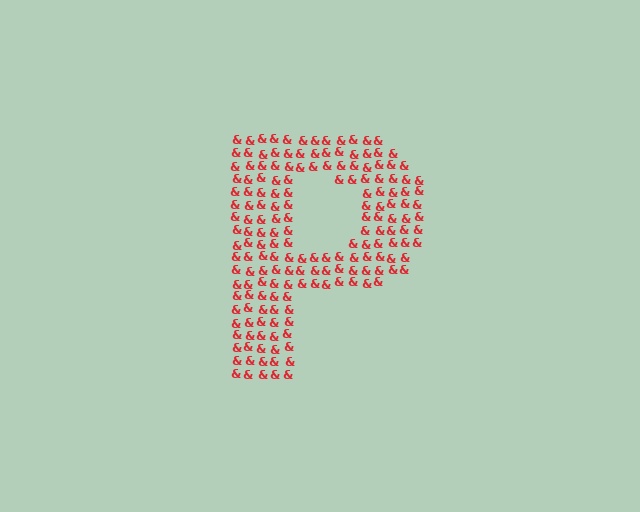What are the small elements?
The small elements are ampersands.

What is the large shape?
The large shape is the letter P.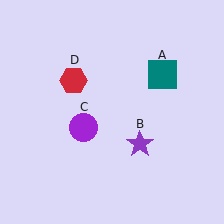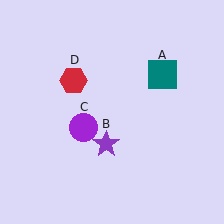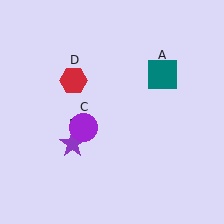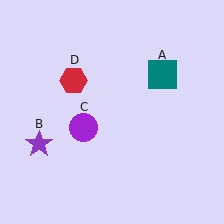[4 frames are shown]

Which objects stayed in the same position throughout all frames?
Teal square (object A) and purple circle (object C) and red hexagon (object D) remained stationary.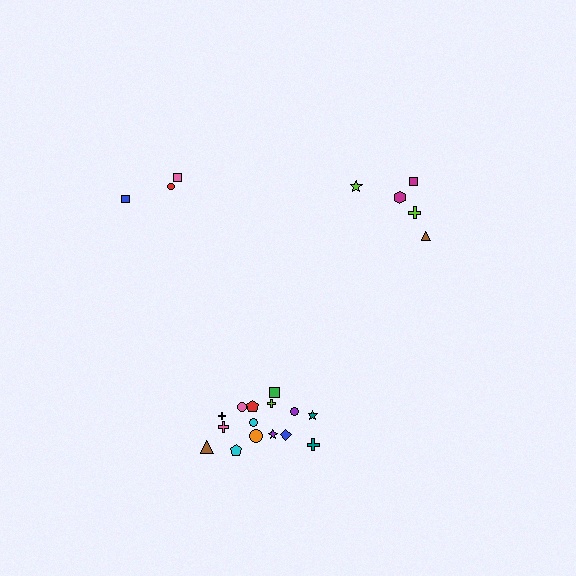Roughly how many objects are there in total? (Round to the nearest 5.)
Roughly 25 objects in total.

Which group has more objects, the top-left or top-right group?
The top-right group.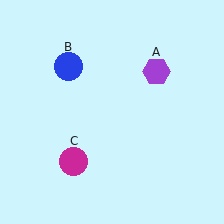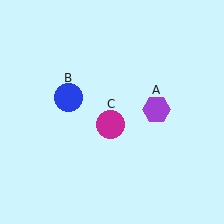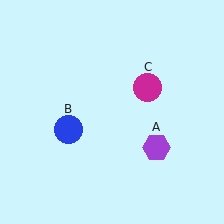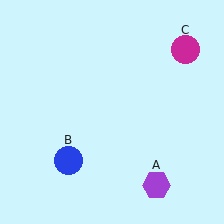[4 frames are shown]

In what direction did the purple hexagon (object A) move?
The purple hexagon (object A) moved down.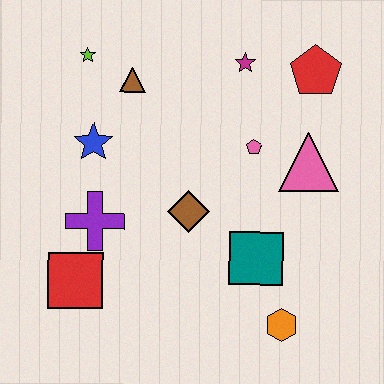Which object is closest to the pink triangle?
The pink pentagon is closest to the pink triangle.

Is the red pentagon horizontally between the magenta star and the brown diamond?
No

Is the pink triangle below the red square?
No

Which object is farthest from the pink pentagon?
The red square is farthest from the pink pentagon.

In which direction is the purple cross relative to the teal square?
The purple cross is to the left of the teal square.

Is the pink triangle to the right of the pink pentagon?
Yes